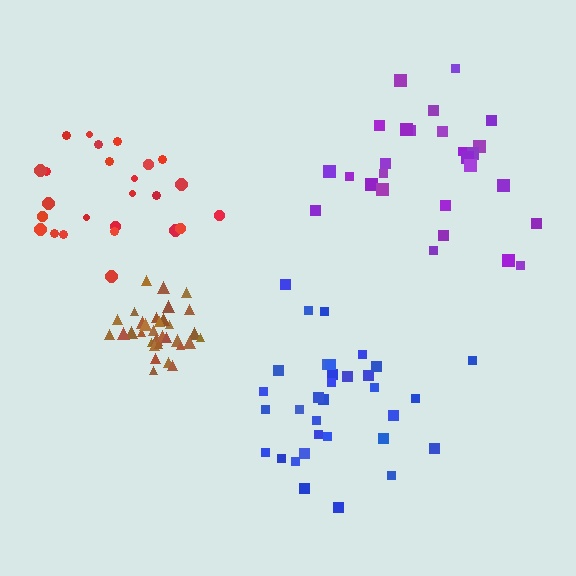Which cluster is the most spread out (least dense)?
Purple.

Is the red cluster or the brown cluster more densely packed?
Brown.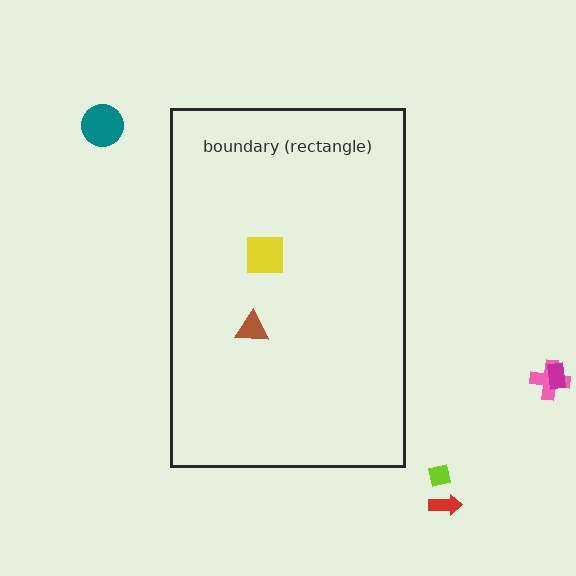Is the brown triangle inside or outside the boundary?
Inside.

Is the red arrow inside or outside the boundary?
Outside.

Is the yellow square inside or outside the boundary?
Inside.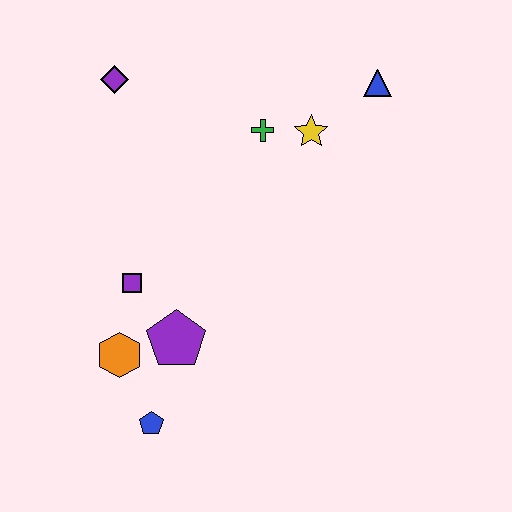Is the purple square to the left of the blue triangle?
Yes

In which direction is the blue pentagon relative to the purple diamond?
The blue pentagon is below the purple diamond.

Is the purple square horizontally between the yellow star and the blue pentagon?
No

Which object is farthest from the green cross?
The blue pentagon is farthest from the green cross.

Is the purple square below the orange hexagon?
No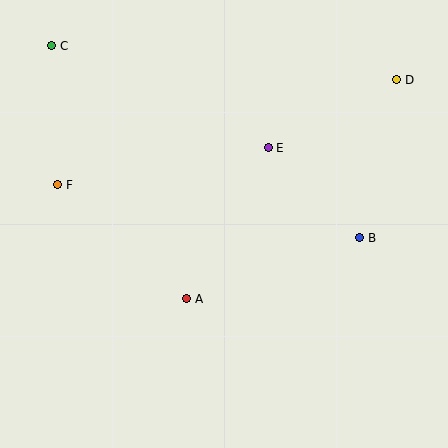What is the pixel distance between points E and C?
The distance between E and C is 239 pixels.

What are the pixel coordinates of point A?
Point A is at (187, 299).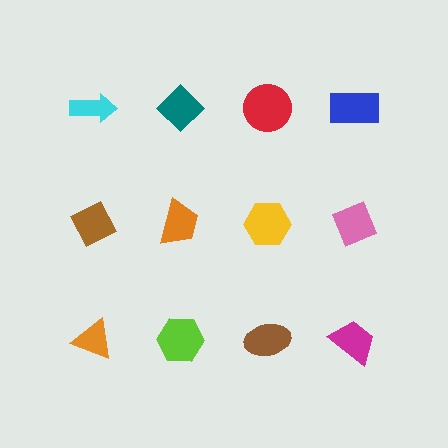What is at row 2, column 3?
A yellow hexagon.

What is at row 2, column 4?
A pink diamond.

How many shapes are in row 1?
4 shapes.